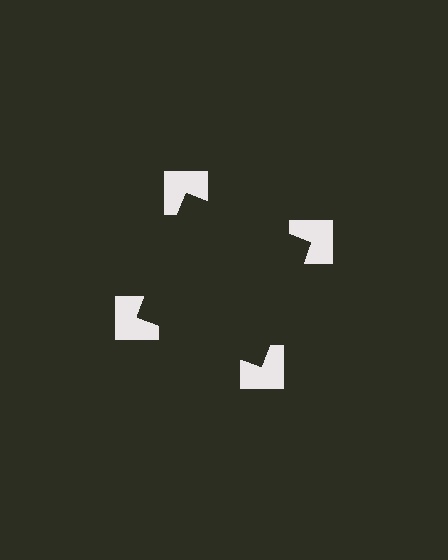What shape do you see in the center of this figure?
An illusory square — its edges are inferred from the aligned wedge cuts in the notched squares, not physically drawn.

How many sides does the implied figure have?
4 sides.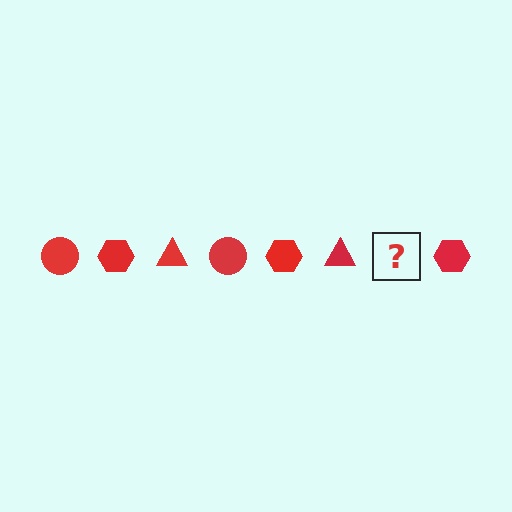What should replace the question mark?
The question mark should be replaced with a red circle.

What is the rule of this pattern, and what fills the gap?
The rule is that the pattern cycles through circle, hexagon, triangle shapes in red. The gap should be filled with a red circle.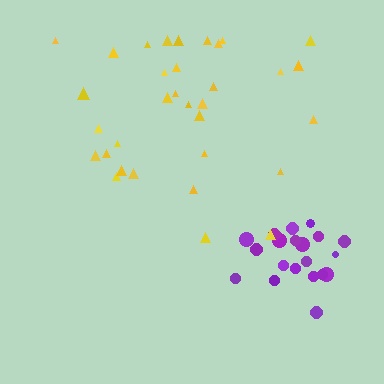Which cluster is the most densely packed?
Purple.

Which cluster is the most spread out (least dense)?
Yellow.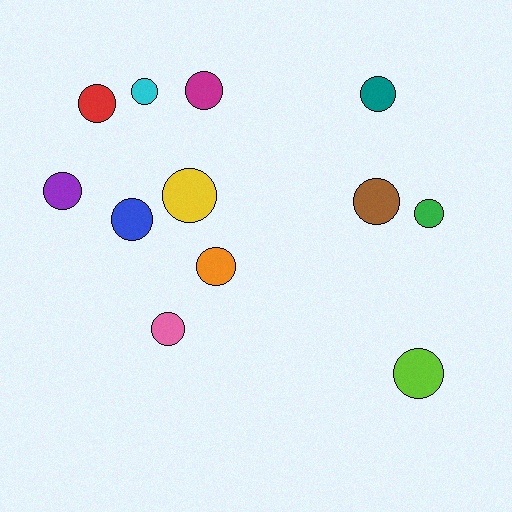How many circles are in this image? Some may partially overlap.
There are 12 circles.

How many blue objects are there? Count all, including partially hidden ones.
There is 1 blue object.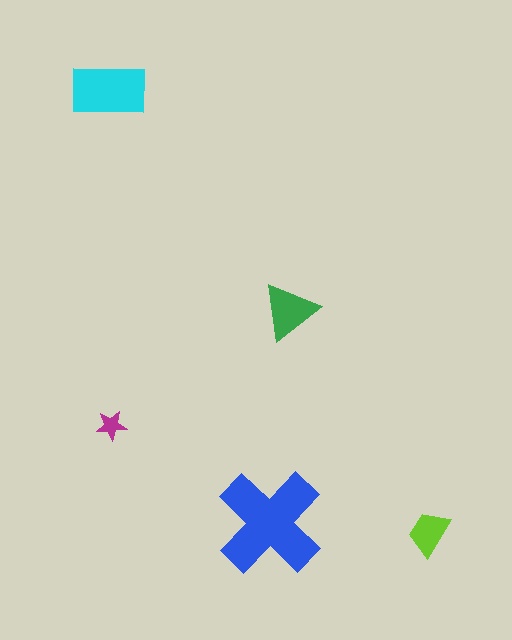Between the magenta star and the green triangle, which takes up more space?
The green triangle.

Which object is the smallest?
The magenta star.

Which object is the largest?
The blue cross.